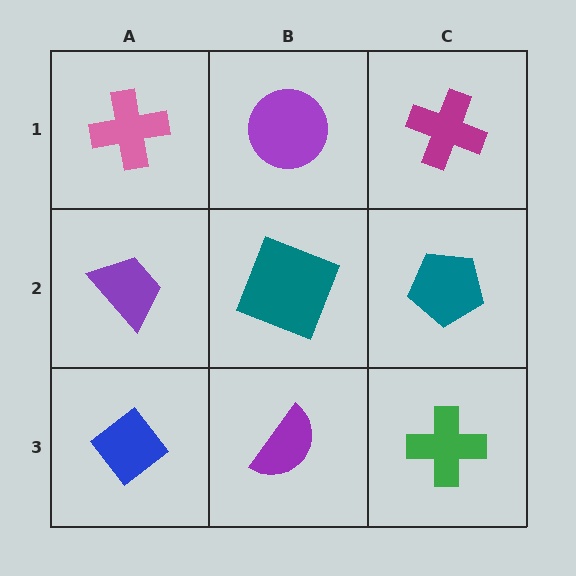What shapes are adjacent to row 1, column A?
A purple trapezoid (row 2, column A), a purple circle (row 1, column B).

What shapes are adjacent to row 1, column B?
A teal square (row 2, column B), a pink cross (row 1, column A), a magenta cross (row 1, column C).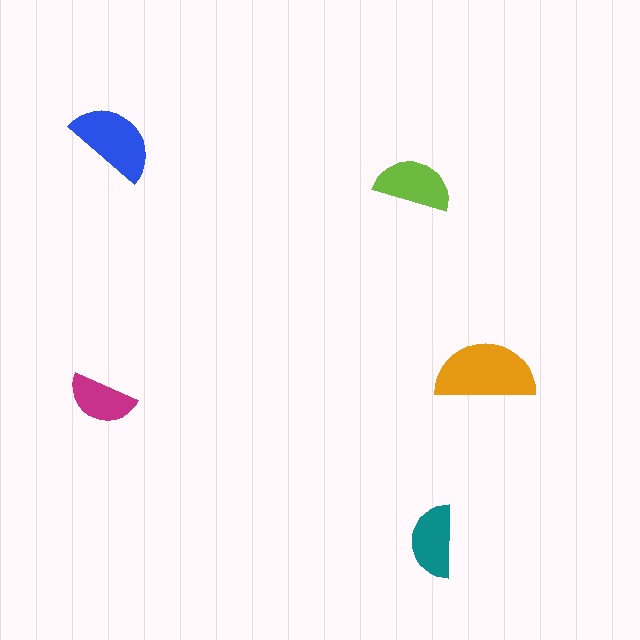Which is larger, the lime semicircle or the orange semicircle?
The orange one.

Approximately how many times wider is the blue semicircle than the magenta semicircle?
About 1.5 times wider.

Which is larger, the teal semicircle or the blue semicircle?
The blue one.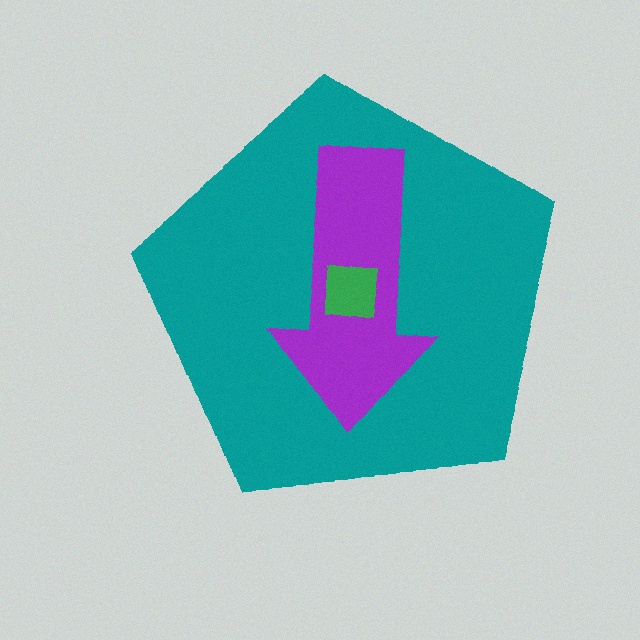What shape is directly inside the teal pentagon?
The purple arrow.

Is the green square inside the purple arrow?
Yes.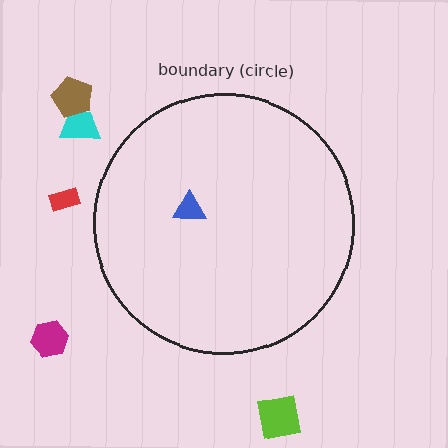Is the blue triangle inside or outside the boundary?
Inside.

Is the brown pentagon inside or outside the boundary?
Outside.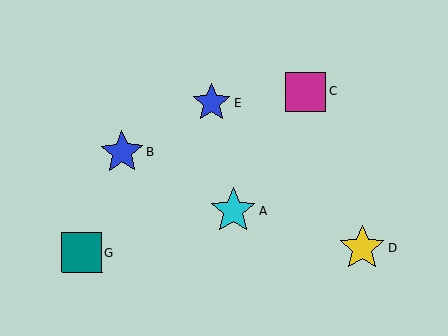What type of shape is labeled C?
Shape C is a magenta square.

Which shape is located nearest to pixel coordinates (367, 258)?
The yellow star (labeled D) at (363, 248) is nearest to that location.